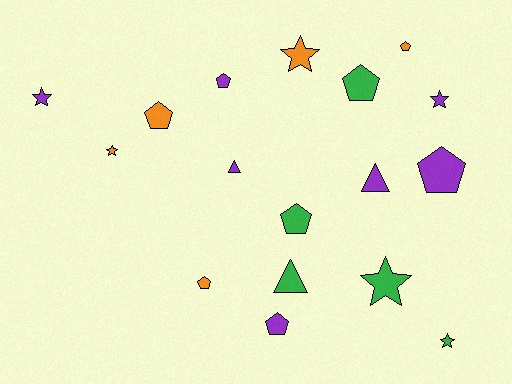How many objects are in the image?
There are 17 objects.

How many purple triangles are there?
There are 2 purple triangles.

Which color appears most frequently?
Purple, with 7 objects.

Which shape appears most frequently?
Pentagon, with 8 objects.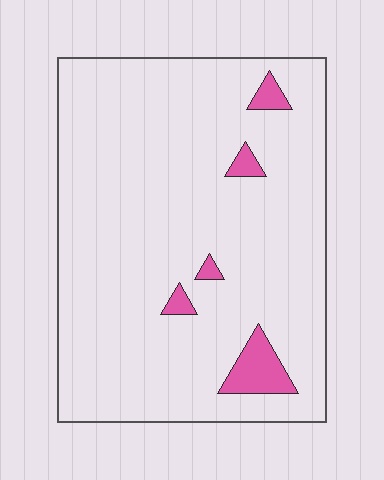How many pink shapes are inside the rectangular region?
5.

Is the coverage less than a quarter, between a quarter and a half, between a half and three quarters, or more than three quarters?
Less than a quarter.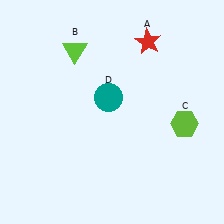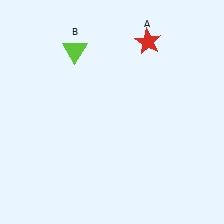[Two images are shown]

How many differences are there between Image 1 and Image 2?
There are 2 differences between the two images.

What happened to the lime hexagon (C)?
The lime hexagon (C) was removed in Image 2. It was in the bottom-right area of Image 1.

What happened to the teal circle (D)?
The teal circle (D) was removed in Image 2. It was in the top-left area of Image 1.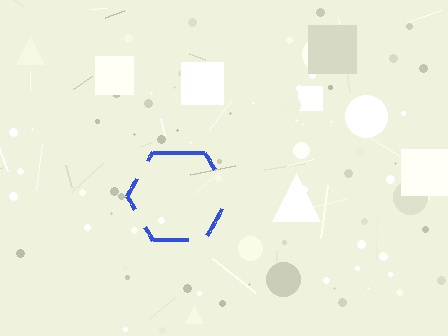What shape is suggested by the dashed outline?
The dashed outline suggests a hexagon.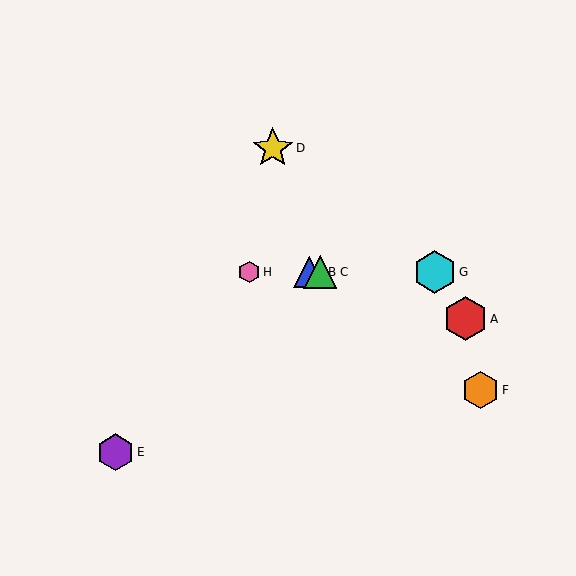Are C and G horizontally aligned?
Yes, both are at y≈272.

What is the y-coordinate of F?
Object F is at y≈390.